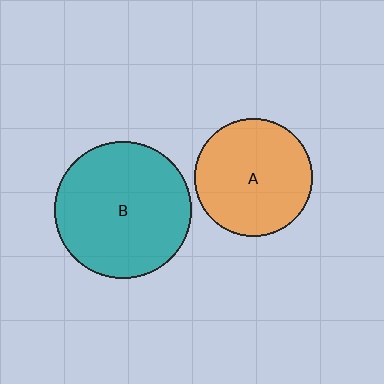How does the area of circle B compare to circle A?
Approximately 1.4 times.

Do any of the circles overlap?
No, none of the circles overlap.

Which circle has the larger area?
Circle B (teal).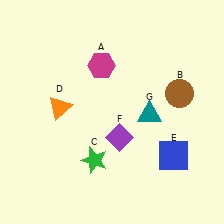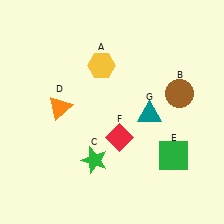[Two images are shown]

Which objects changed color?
A changed from magenta to yellow. E changed from blue to green. F changed from purple to red.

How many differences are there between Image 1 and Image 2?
There are 3 differences between the two images.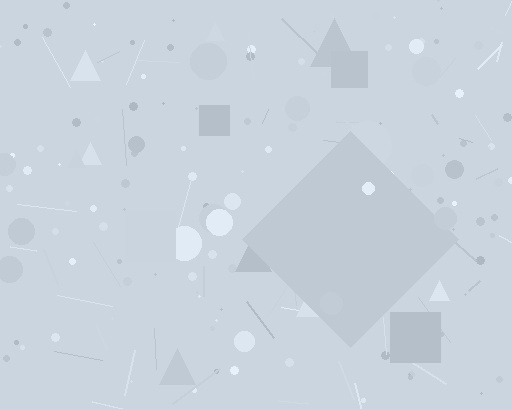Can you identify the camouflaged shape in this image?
The camouflaged shape is a diamond.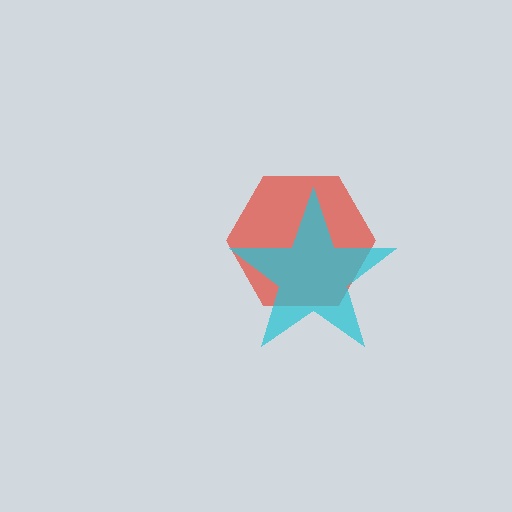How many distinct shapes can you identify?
There are 2 distinct shapes: a red hexagon, a cyan star.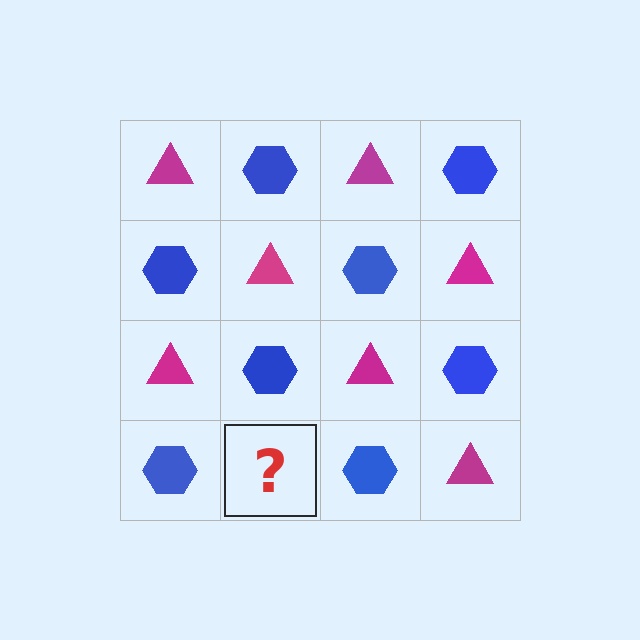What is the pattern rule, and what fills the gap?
The rule is that it alternates magenta triangle and blue hexagon in a checkerboard pattern. The gap should be filled with a magenta triangle.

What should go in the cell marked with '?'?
The missing cell should contain a magenta triangle.